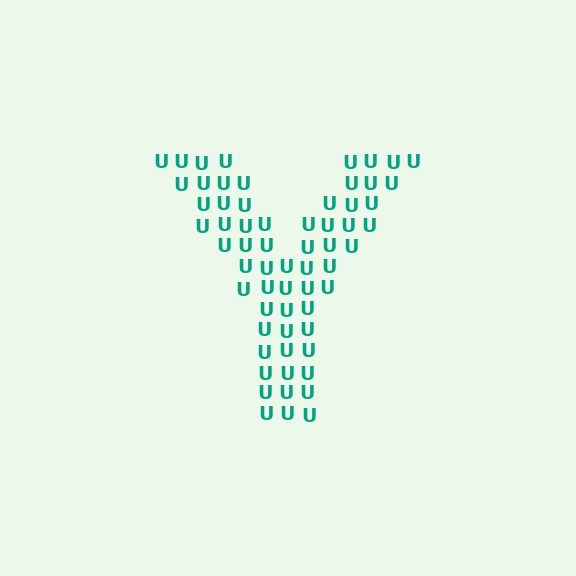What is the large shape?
The large shape is the letter Y.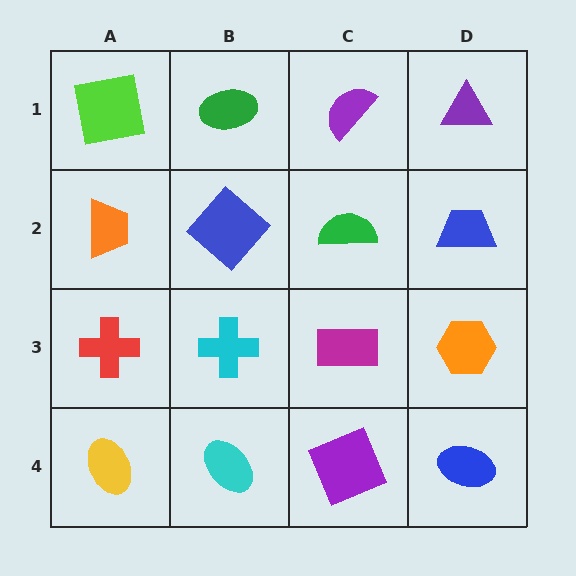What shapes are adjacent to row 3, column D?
A blue trapezoid (row 2, column D), a blue ellipse (row 4, column D), a magenta rectangle (row 3, column C).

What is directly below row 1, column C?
A green semicircle.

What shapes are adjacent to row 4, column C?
A magenta rectangle (row 3, column C), a cyan ellipse (row 4, column B), a blue ellipse (row 4, column D).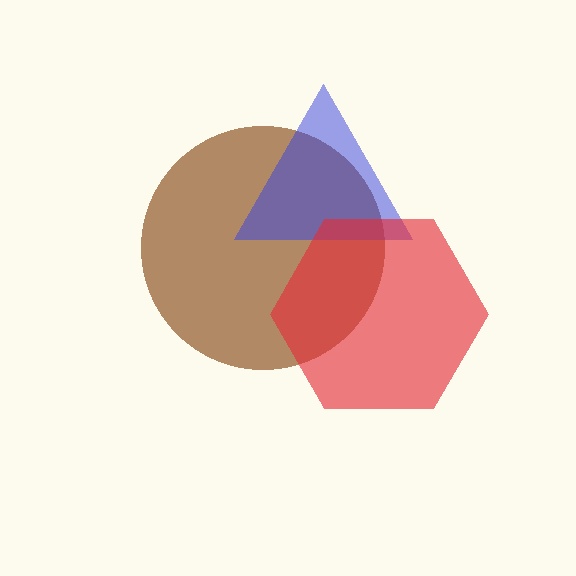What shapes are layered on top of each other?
The layered shapes are: a brown circle, a blue triangle, a red hexagon.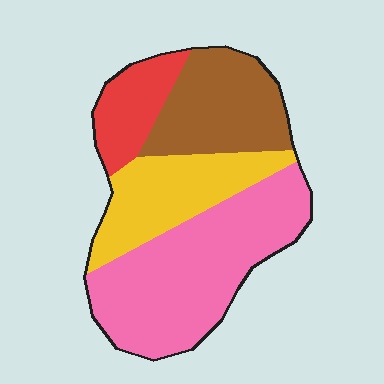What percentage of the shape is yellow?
Yellow covers around 20% of the shape.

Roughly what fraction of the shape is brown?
Brown takes up between a sixth and a third of the shape.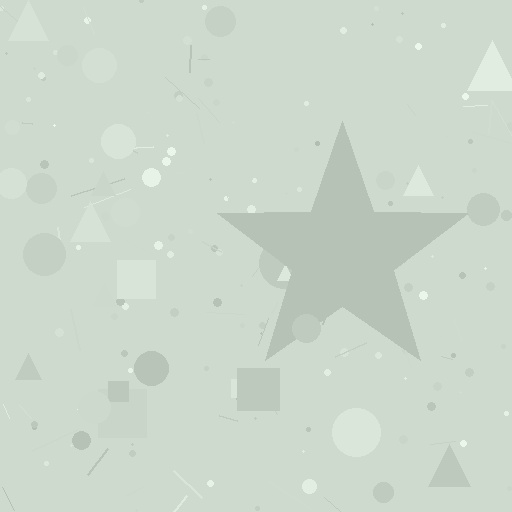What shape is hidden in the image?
A star is hidden in the image.